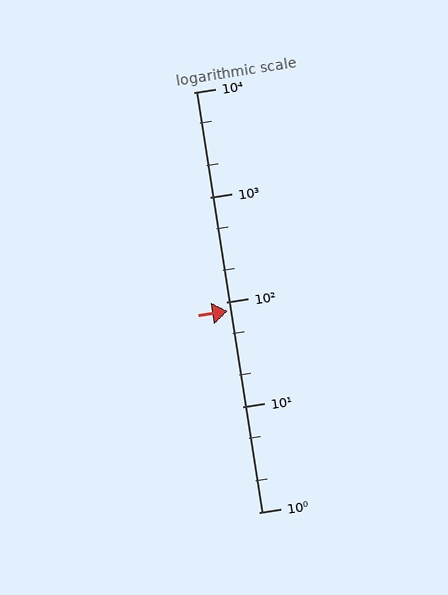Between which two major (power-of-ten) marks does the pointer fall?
The pointer is between 10 and 100.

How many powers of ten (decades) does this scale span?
The scale spans 4 decades, from 1 to 10000.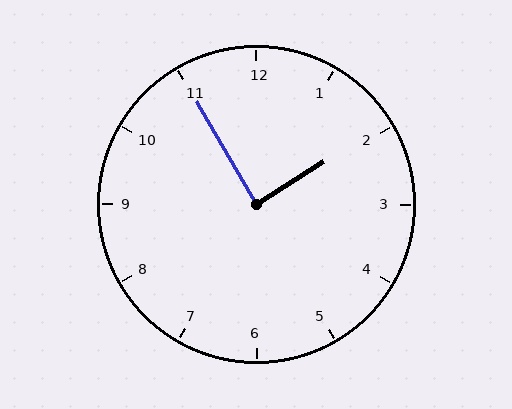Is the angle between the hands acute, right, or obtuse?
It is right.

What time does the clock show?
1:55.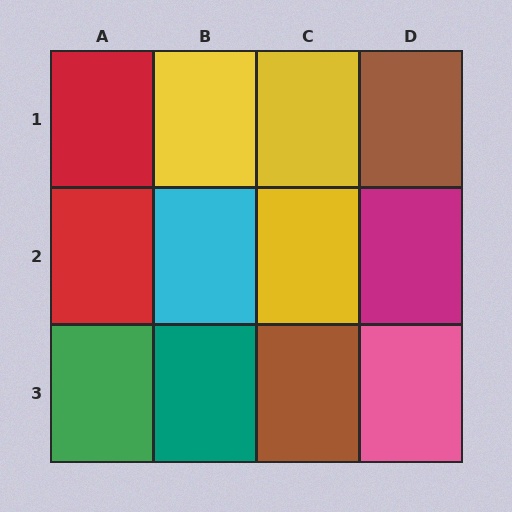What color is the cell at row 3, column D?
Pink.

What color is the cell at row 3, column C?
Brown.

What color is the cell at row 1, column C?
Yellow.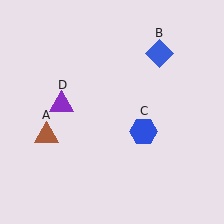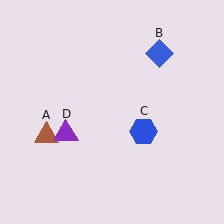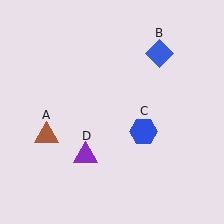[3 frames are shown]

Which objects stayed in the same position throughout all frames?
Brown triangle (object A) and blue diamond (object B) and blue hexagon (object C) remained stationary.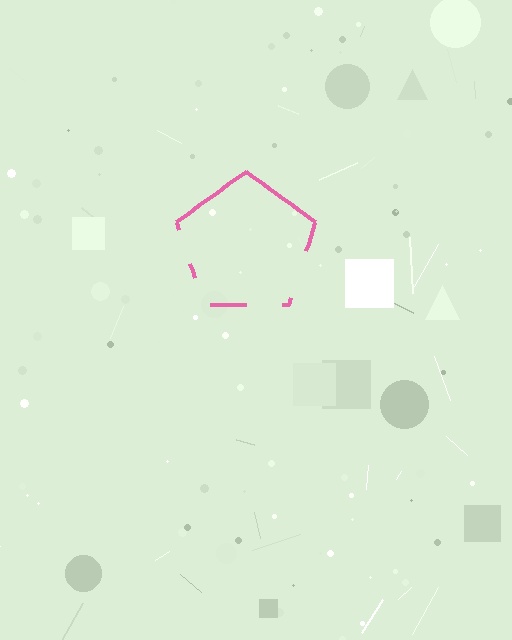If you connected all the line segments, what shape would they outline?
They would outline a pentagon.